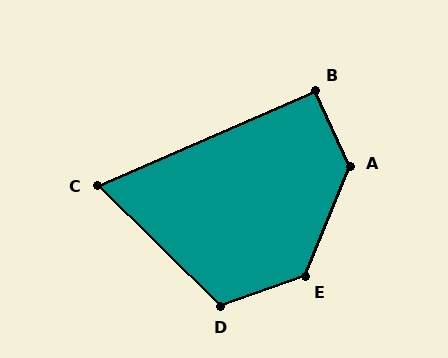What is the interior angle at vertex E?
Approximately 131 degrees (obtuse).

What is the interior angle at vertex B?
Approximately 91 degrees (approximately right).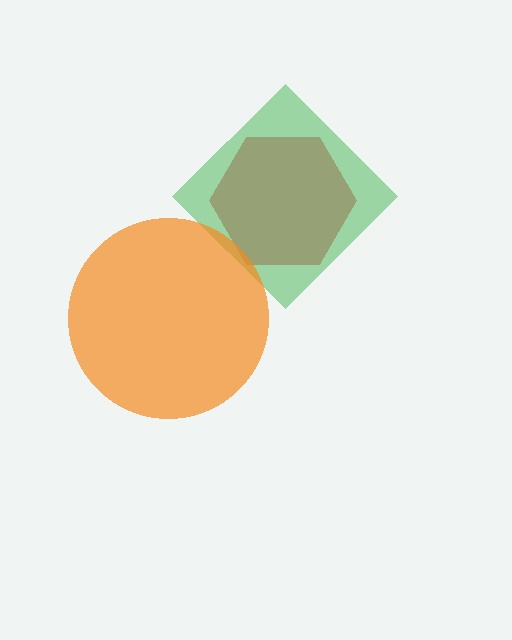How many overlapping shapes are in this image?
There are 3 overlapping shapes in the image.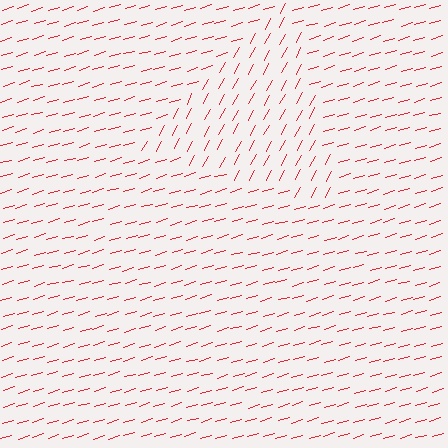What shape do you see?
I see a triangle.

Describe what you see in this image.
The image is filled with small red line segments. A triangle region in the image has lines oriented differently from the surrounding lines, creating a visible texture boundary.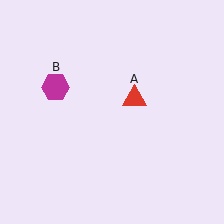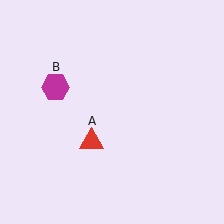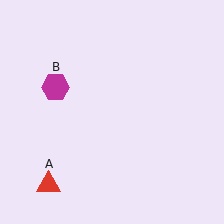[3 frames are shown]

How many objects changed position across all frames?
1 object changed position: red triangle (object A).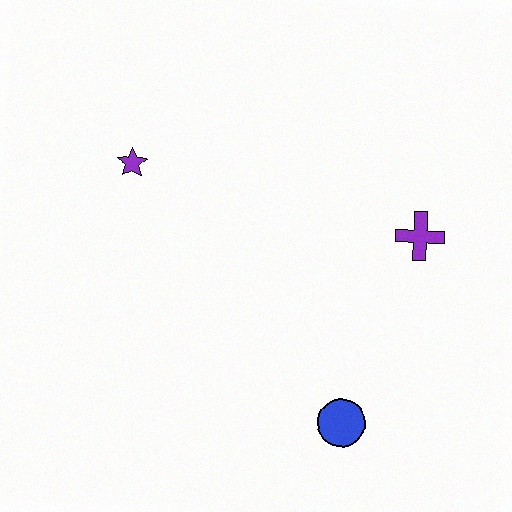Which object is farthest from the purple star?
The blue circle is farthest from the purple star.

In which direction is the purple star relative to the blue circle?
The purple star is above the blue circle.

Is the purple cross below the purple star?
Yes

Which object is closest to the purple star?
The purple cross is closest to the purple star.